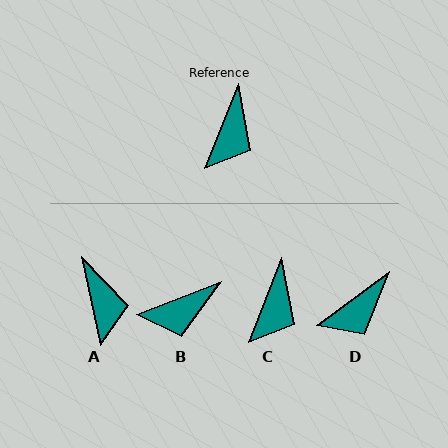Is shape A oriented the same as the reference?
No, it is off by about 34 degrees.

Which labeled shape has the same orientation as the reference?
C.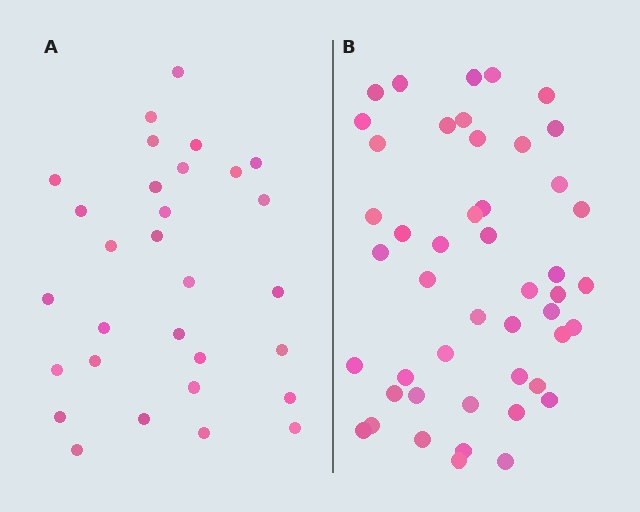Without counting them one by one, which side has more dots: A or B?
Region B (the right region) has more dots.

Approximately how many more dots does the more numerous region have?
Region B has approximately 15 more dots than region A.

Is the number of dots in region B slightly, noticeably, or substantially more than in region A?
Region B has substantially more. The ratio is roughly 1.6 to 1.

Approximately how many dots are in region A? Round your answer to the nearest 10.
About 30 dots.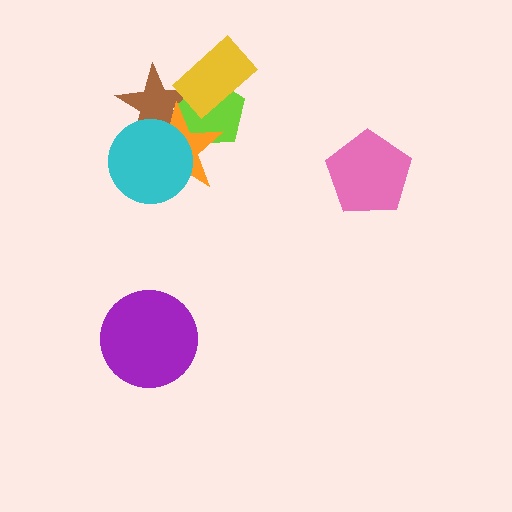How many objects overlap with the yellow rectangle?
2 objects overlap with the yellow rectangle.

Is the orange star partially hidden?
Yes, it is partially covered by another shape.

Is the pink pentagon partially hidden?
No, no other shape covers it.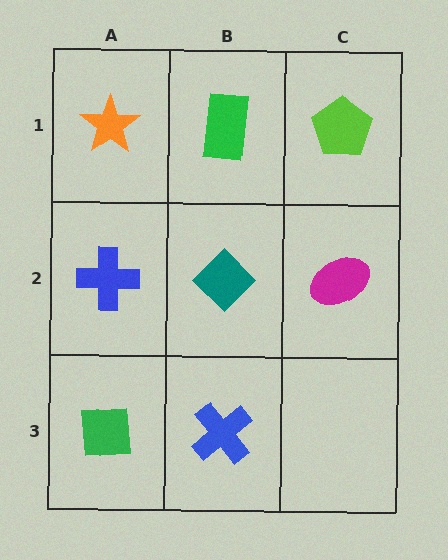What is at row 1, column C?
A lime pentagon.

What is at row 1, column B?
A green rectangle.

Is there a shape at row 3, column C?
No, that cell is empty.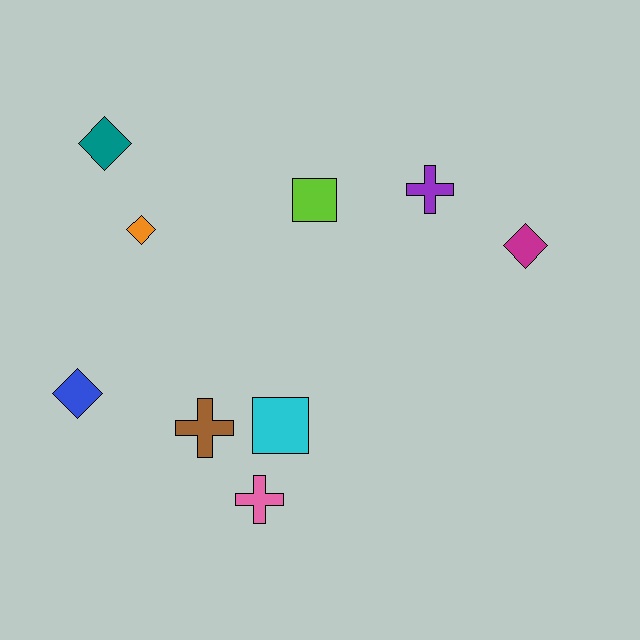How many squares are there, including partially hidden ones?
There are 2 squares.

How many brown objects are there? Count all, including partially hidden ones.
There is 1 brown object.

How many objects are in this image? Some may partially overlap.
There are 9 objects.